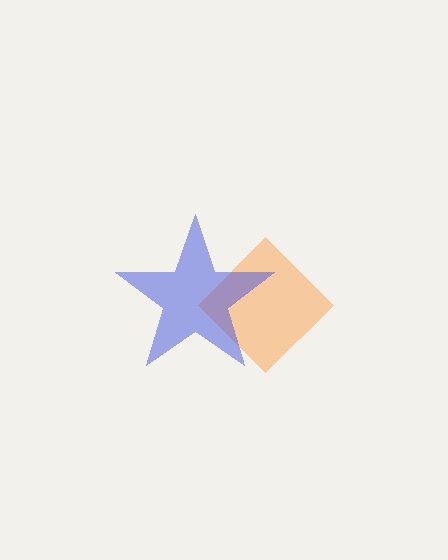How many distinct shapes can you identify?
There are 2 distinct shapes: an orange diamond, a blue star.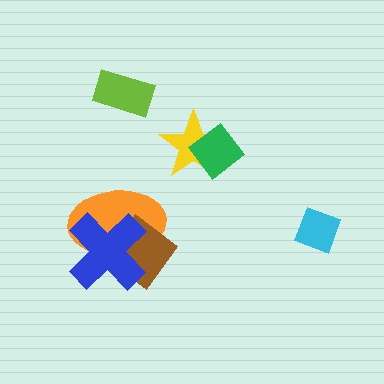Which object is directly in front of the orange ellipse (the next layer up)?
The brown diamond is directly in front of the orange ellipse.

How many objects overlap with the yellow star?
1 object overlaps with the yellow star.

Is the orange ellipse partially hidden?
Yes, it is partially covered by another shape.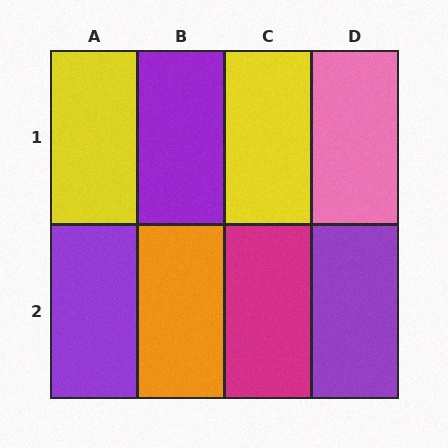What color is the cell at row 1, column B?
Purple.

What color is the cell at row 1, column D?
Pink.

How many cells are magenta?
1 cell is magenta.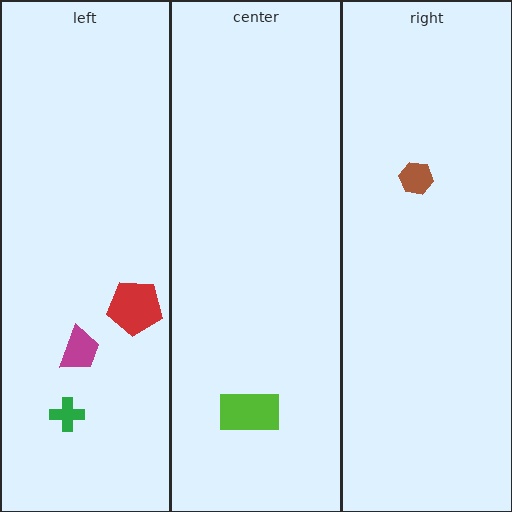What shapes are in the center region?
The lime rectangle.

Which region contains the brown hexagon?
The right region.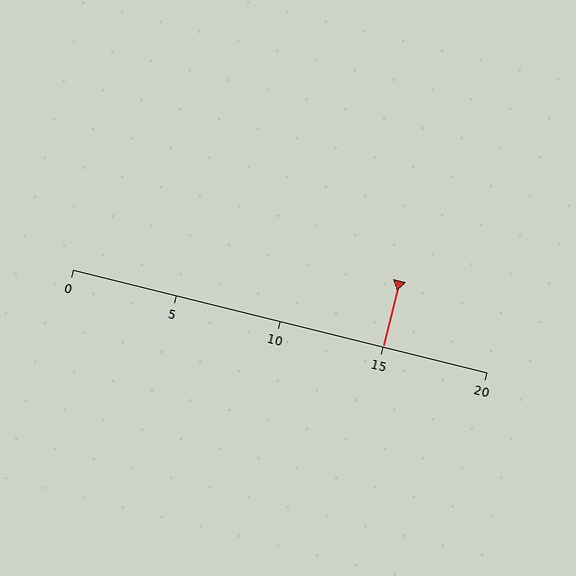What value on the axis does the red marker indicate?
The marker indicates approximately 15.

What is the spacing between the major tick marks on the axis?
The major ticks are spaced 5 apart.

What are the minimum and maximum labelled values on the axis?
The axis runs from 0 to 20.